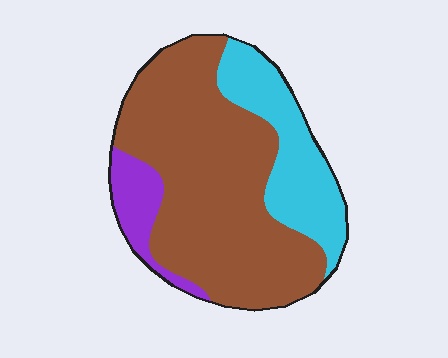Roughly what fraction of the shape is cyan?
Cyan covers 24% of the shape.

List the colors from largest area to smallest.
From largest to smallest: brown, cyan, purple.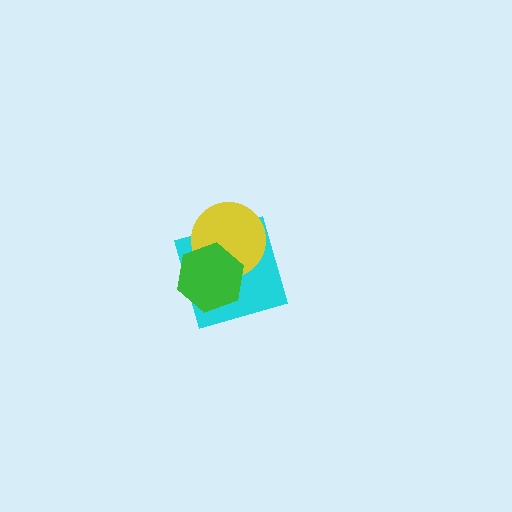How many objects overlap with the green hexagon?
2 objects overlap with the green hexagon.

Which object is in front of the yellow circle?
The green hexagon is in front of the yellow circle.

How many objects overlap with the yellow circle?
2 objects overlap with the yellow circle.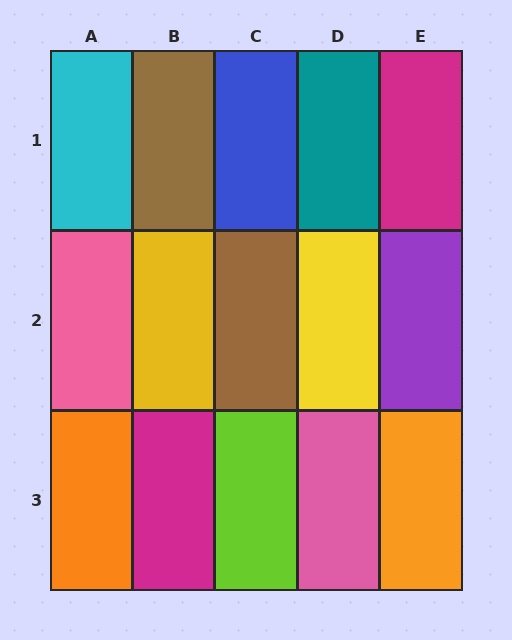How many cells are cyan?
1 cell is cyan.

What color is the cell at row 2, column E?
Purple.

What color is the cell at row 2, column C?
Brown.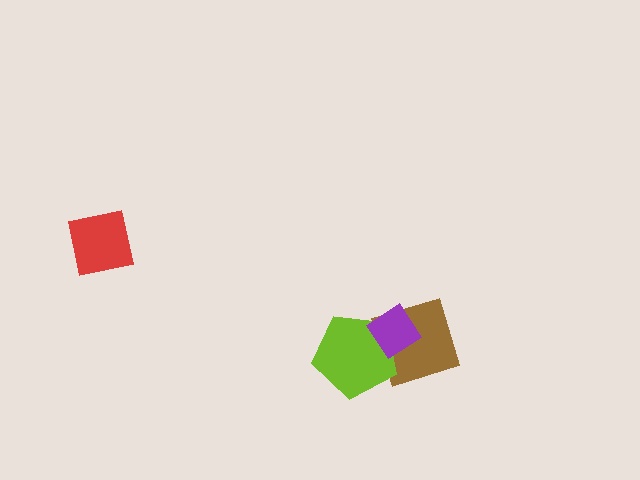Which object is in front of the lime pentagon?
The purple diamond is in front of the lime pentagon.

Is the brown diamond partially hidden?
Yes, it is partially covered by another shape.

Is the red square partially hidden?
No, no other shape covers it.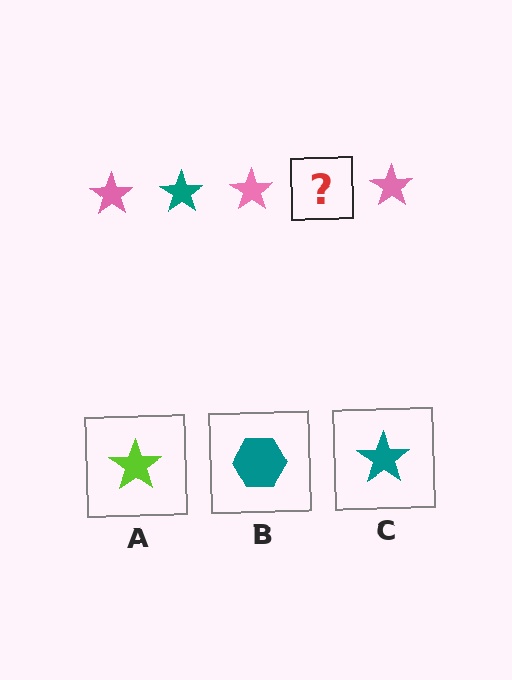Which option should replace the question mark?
Option C.